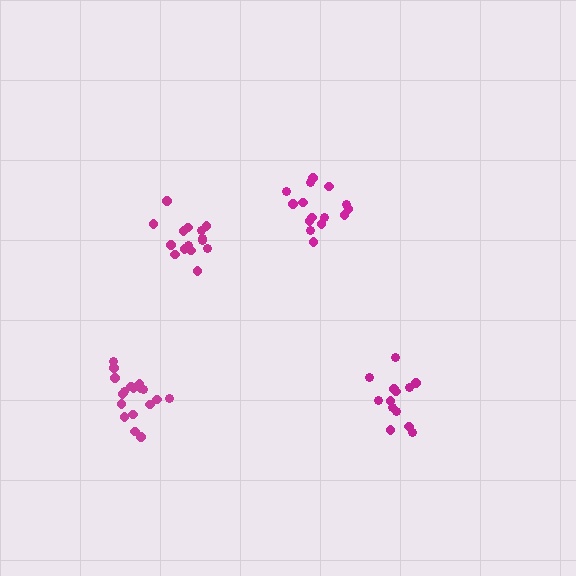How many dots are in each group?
Group 1: 18 dots, Group 2: 13 dots, Group 3: 15 dots, Group 4: 15 dots (61 total).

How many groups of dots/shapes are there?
There are 4 groups.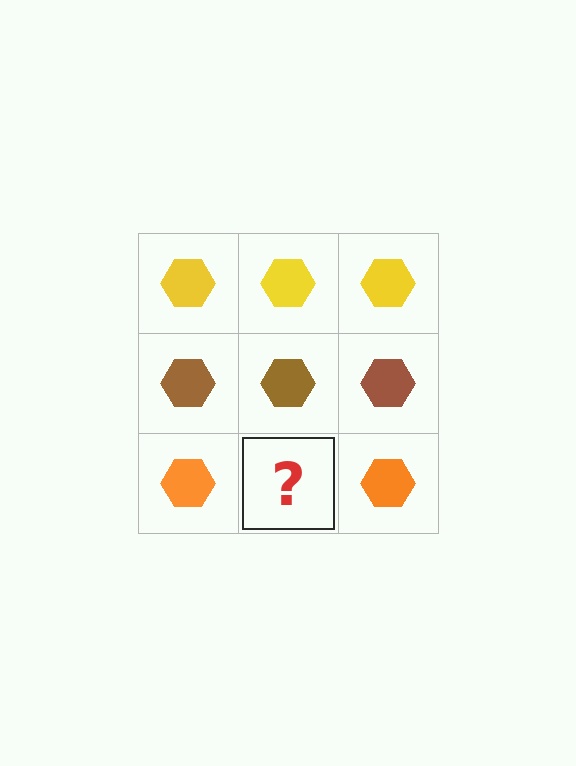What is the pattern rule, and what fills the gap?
The rule is that each row has a consistent color. The gap should be filled with an orange hexagon.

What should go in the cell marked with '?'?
The missing cell should contain an orange hexagon.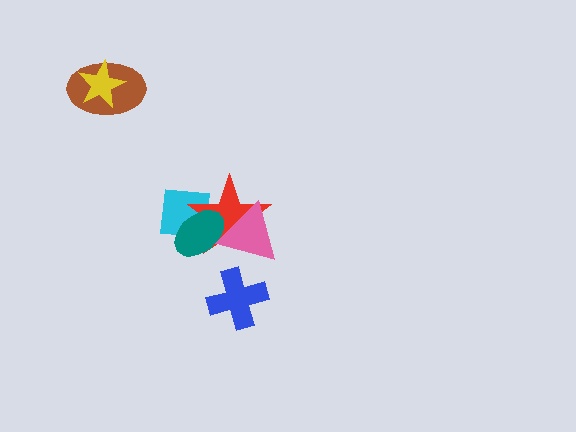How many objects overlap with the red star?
3 objects overlap with the red star.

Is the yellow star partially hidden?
No, no other shape covers it.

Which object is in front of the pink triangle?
The teal ellipse is in front of the pink triangle.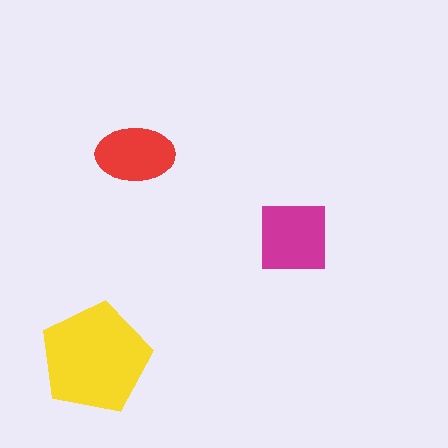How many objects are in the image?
There are 3 objects in the image.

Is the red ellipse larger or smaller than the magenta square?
Smaller.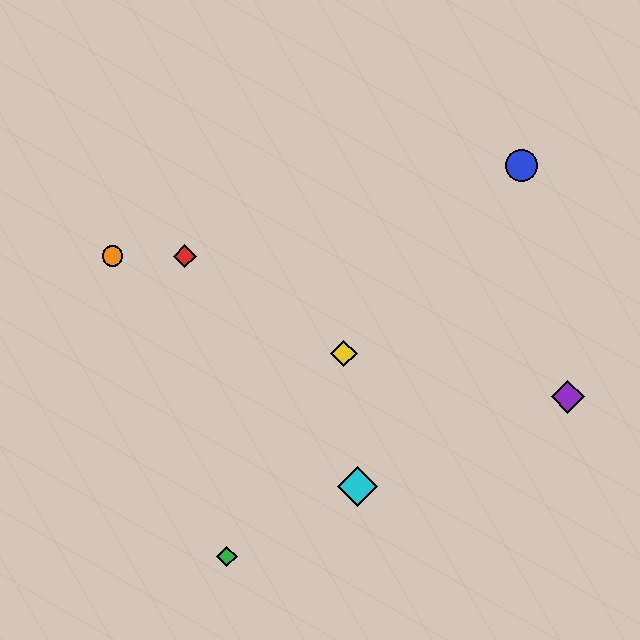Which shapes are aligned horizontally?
The red diamond, the orange circle are aligned horizontally.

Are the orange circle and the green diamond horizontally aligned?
No, the orange circle is at y≈256 and the green diamond is at y≈556.